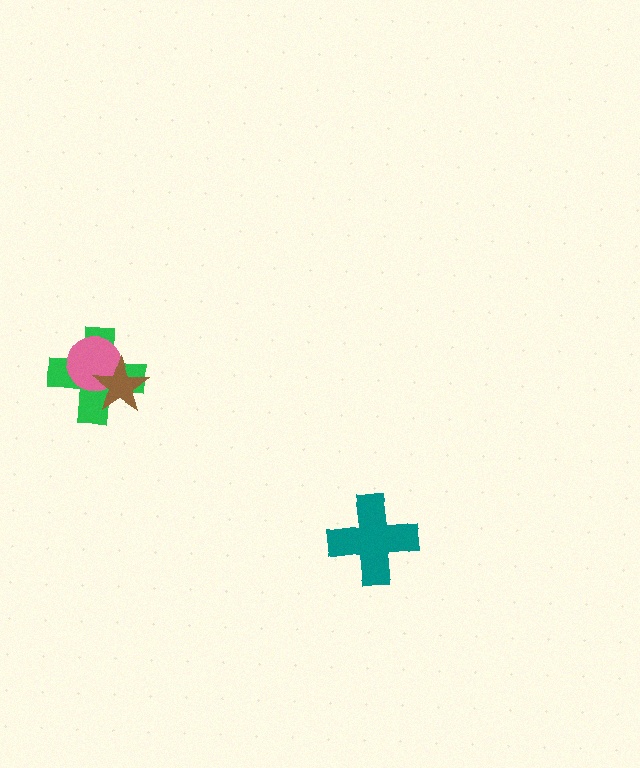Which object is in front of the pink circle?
The brown star is in front of the pink circle.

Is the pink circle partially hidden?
Yes, it is partially covered by another shape.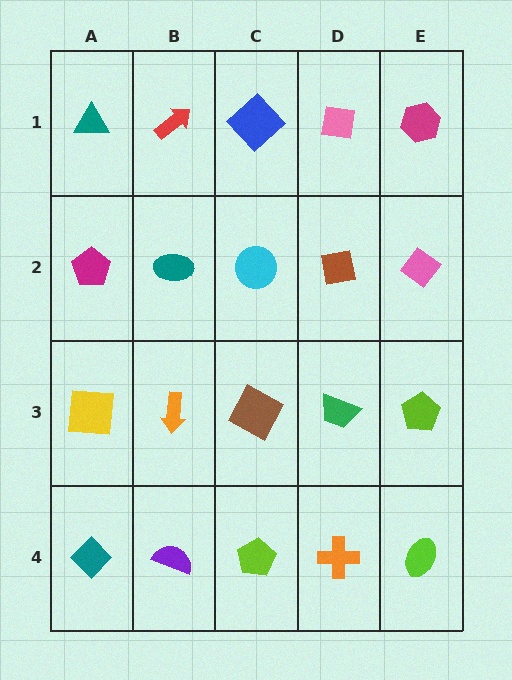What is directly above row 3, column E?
A pink diamond.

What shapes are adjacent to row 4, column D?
A green trapezoid (row 3, column D), a lime pentagon (row 4, column C), a lime ellipse (row 4, column E).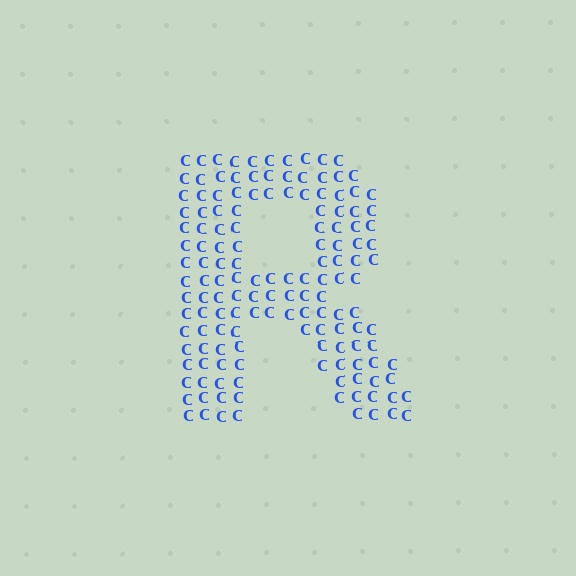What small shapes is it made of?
It is made of small letter C's.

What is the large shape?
The large shape is the letter R.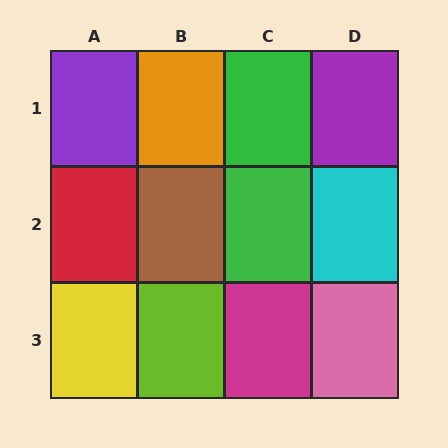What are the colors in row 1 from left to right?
Purple, orange, green, purple.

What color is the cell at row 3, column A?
Yellow.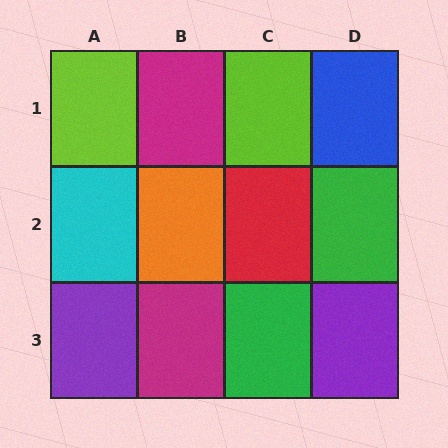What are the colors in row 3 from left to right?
Purple, magenta, green, purple.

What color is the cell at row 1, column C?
Lime.